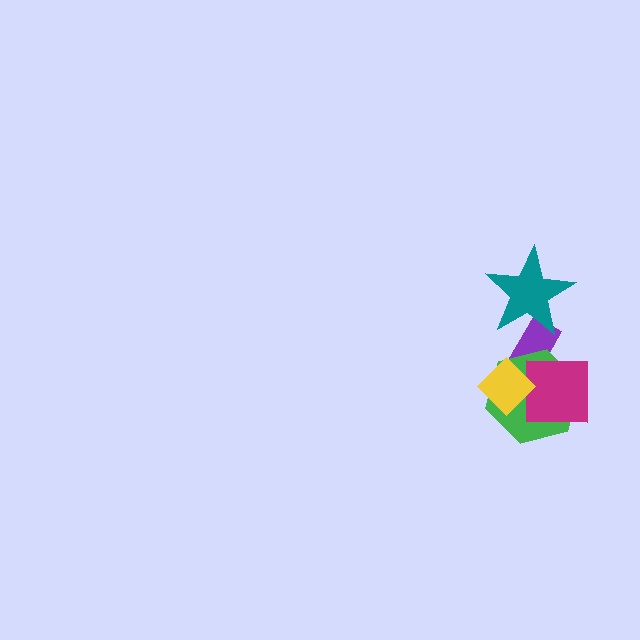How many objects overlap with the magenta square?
3 objects overlap with the magenta square.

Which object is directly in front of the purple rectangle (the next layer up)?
The green hexagon is directly in front of the purple rectangle.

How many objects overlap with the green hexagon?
3 objects overlap with the green hexagon.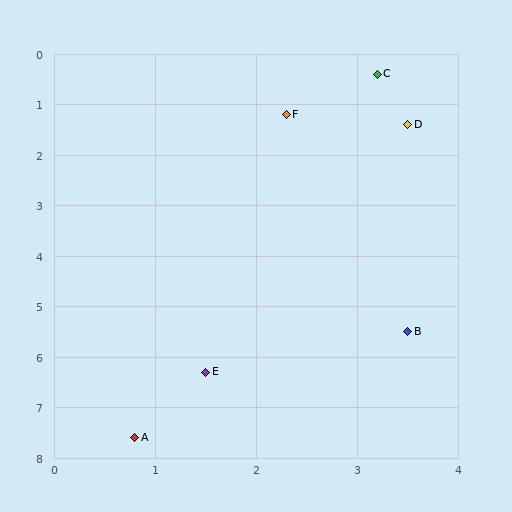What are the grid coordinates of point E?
Point E is at approximately (1.5, 6.3).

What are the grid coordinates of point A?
Point A is at approximately (0.8, 7.6).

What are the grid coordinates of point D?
Point D is at approximately (3.5, 1.4).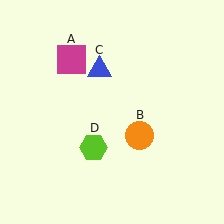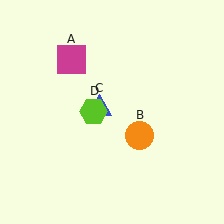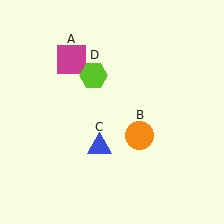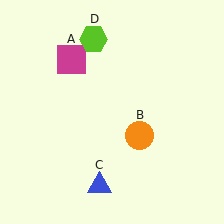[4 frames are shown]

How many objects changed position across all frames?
2 objects changed position: blue triangle (object C), lime hexagon (object D).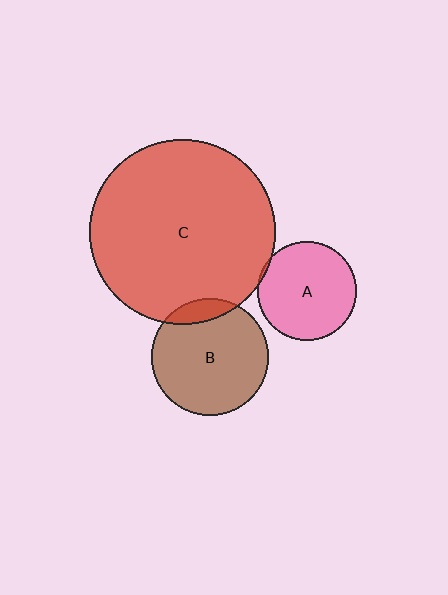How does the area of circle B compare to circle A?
Approximately 1.4 times.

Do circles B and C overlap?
Yes.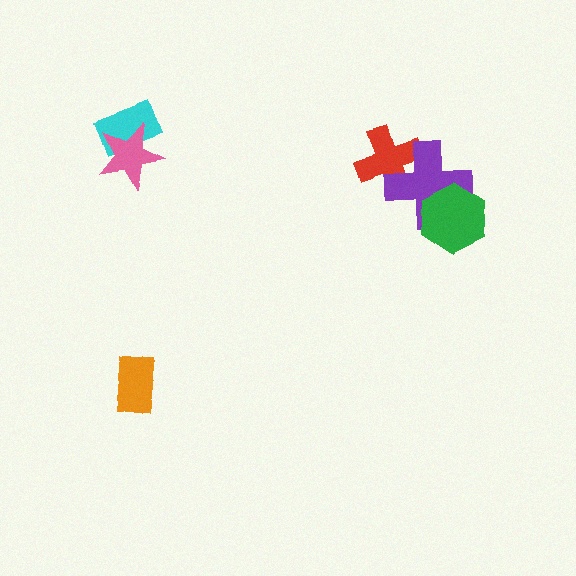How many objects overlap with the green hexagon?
1 object overlaps with the green hexagon.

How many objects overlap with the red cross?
1 object overlaps with the red cross.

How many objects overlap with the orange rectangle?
0 objects overlap with the orange rectangle.